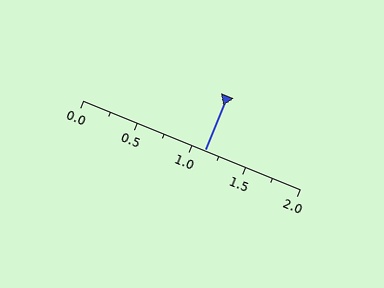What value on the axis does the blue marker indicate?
The marker indicates approximately 1.12.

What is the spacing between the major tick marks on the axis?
The major ticks are spaced 0.5 apart.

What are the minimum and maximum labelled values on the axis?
The axis runs from 0.0 to 2.0.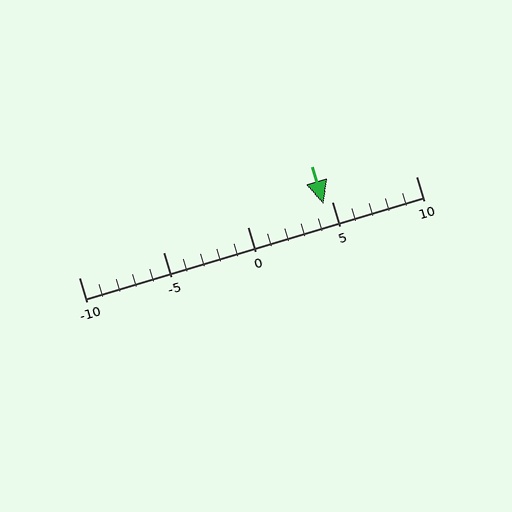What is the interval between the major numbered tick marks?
The major tick marks are spaced 5 units apart.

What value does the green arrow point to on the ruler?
The green arrow points to approximately 4.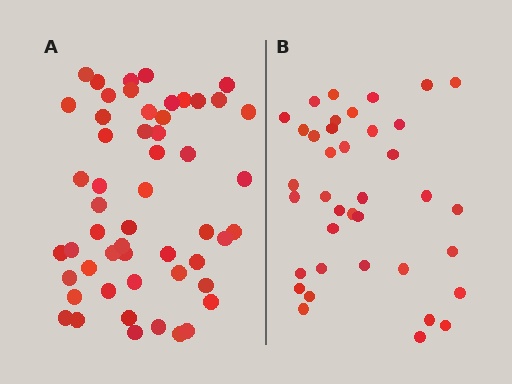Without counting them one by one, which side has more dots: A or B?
Region A (the left region) has more dots.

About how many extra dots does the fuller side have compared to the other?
Region A has approximately 15 more dots than region B.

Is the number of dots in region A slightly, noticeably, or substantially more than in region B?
Region A has noticeably more, but not dramatically so. The ratio is roughly 1.4 to 1.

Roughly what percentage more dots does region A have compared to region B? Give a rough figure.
About 40% more.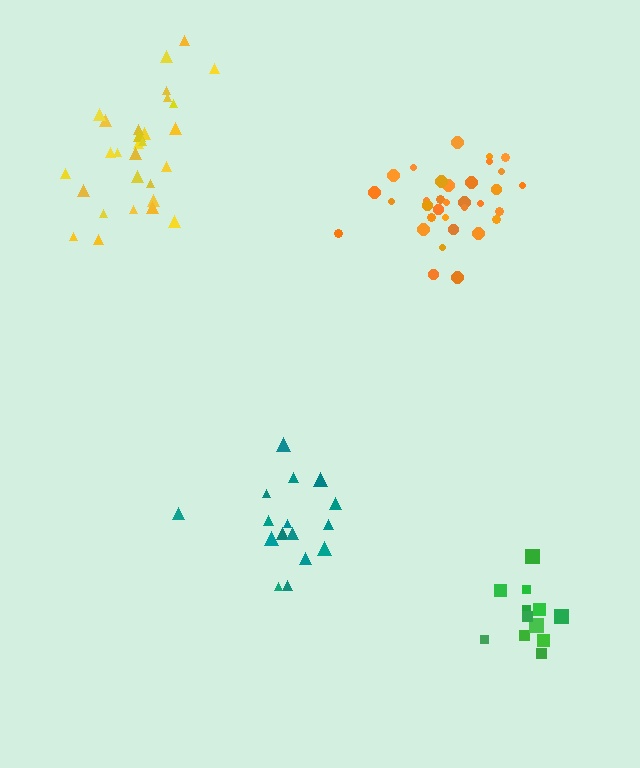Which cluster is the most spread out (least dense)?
Yellow.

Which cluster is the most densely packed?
Orange.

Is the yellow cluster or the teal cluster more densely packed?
Teal.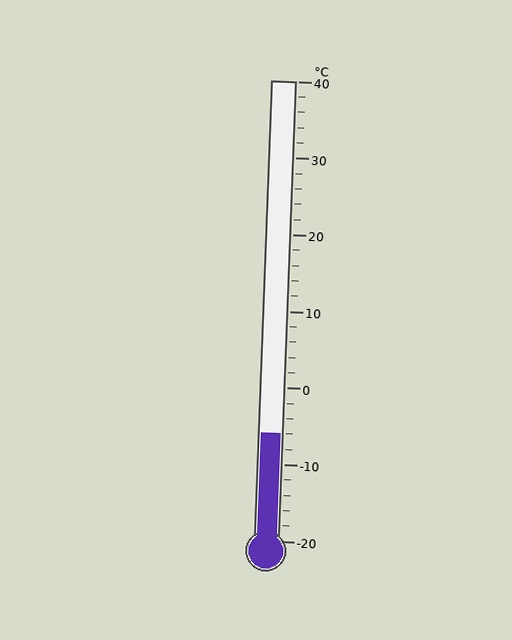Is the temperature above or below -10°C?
The temperature is above -10°C.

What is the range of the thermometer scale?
The thermometer scale ranges from -20°C to 40°C.